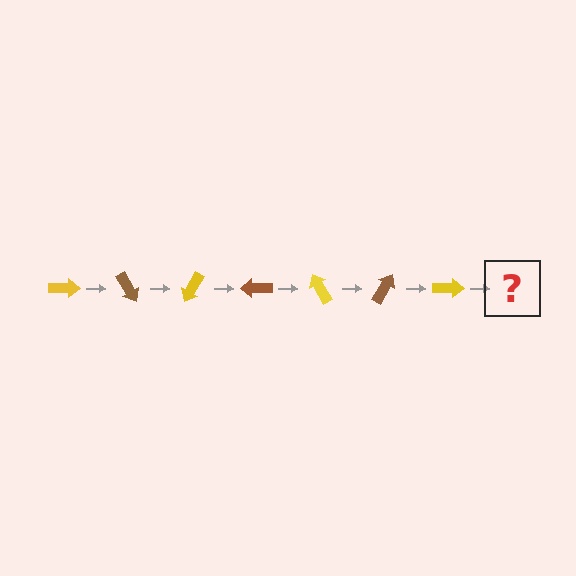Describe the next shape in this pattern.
It should be a brown arrow, rotated 420 degrees from the start.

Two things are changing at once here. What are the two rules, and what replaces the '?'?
The two rules are that it rotates 60 degrees each step and the color cycles through yellow and brown. The '?' should be a brown arrow, rotated 420 degrees from the start.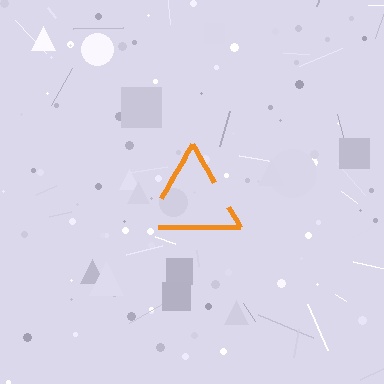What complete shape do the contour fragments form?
The contour fragments form a triangle.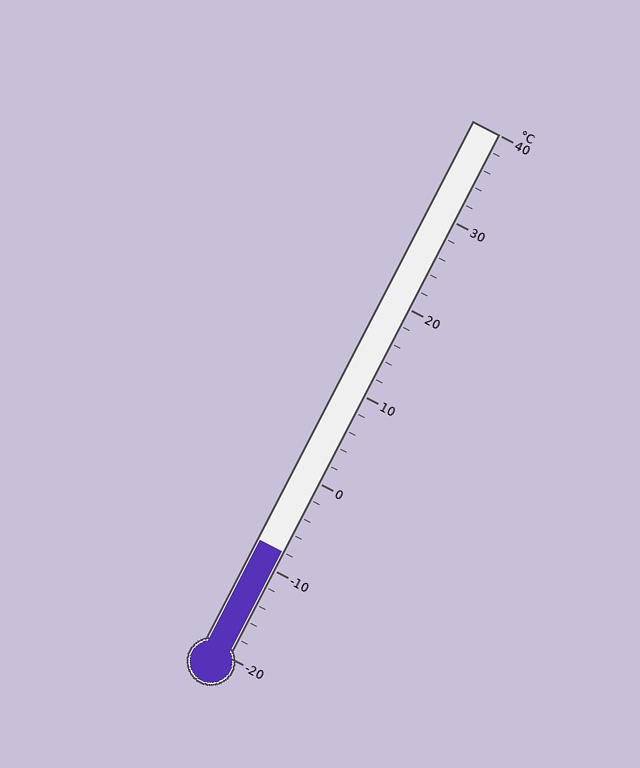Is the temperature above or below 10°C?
The temperature is below 10°C.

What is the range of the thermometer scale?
The thermometer scale ranges from -20°C to 40°C.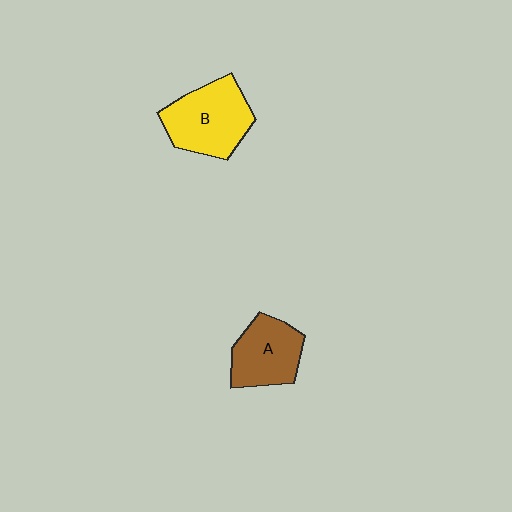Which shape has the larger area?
Shape B (yellow).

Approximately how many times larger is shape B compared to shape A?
Approximately 1.2 times.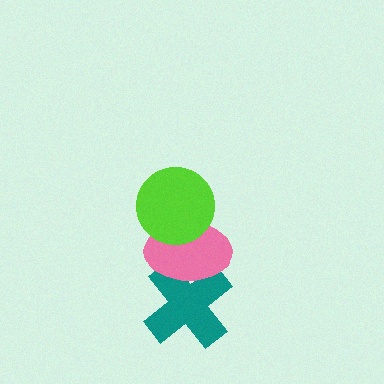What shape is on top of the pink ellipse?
The lime circle is on top of the pink ellipse.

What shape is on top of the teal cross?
The pink ellipse is on top of the teal cross.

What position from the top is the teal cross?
The teal cross is 3rd from the top.